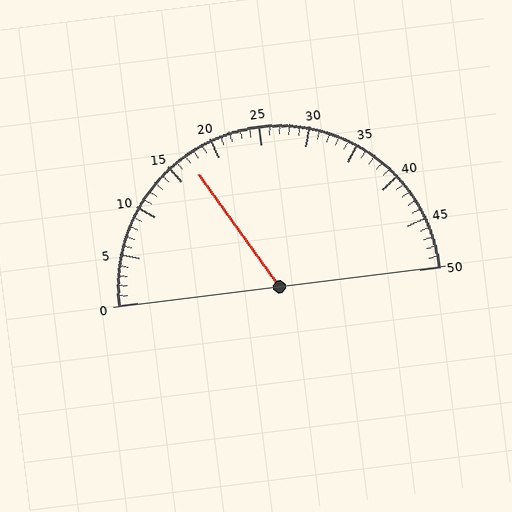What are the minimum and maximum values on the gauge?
The gauge ranges from 0 to 50.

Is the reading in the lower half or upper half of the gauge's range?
The reading is in the lower half of the range (0 to 50).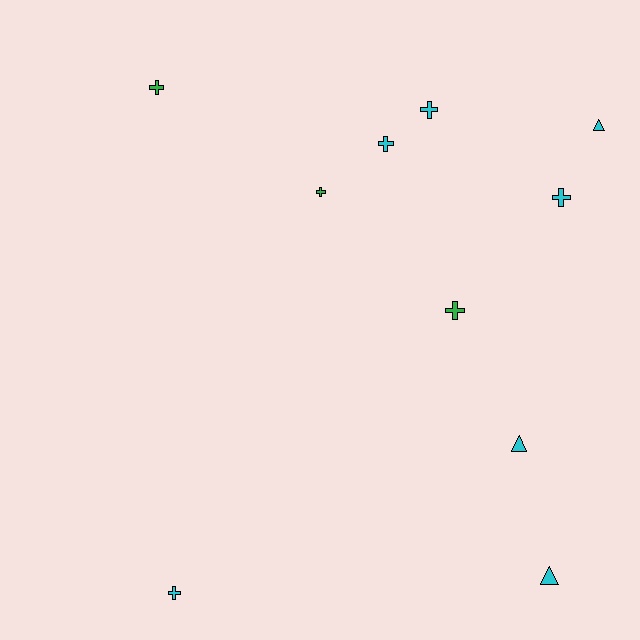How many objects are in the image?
There are 10 objects.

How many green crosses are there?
There are 3 green crosses.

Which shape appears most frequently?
Cross, with 7 objects.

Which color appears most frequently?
Cyan, with 7 objects.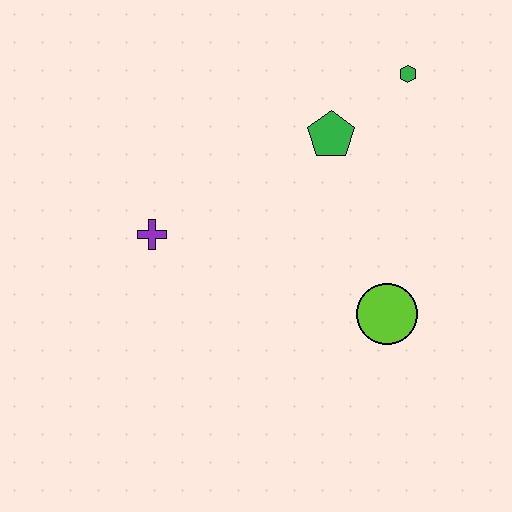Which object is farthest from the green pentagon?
The purple cross is farthest from the green pentagon.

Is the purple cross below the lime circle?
No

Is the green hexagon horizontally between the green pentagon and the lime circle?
No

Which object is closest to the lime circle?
The green pentagon is closest to the lime circle.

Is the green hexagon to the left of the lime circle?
No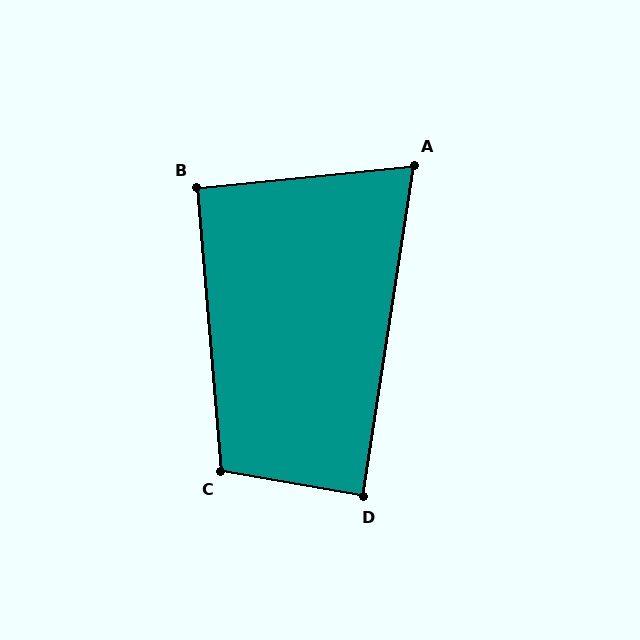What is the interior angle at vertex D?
Approximately 89 degrees (approximately right).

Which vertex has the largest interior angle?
C, at approximately 105 degrees.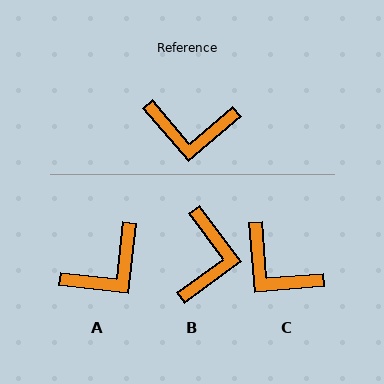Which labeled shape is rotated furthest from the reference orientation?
B, about 86 degrees away.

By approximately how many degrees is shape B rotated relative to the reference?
Approximately 86 degrees counter-clockwise.